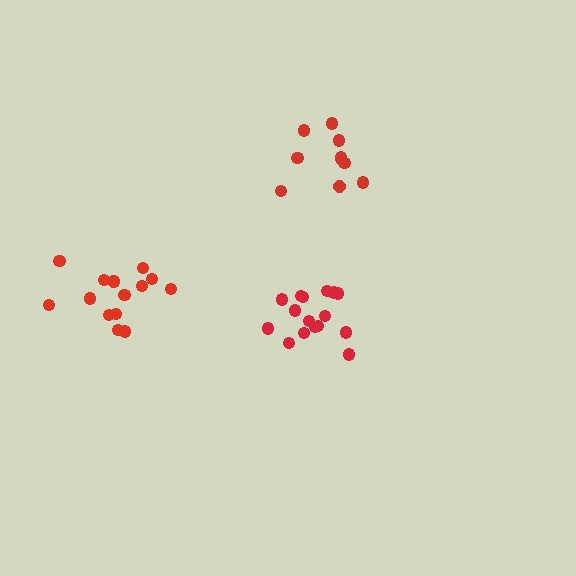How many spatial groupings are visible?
There are 3 spatial groupings.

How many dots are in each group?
Group 1: 16 dots, Group 2: 10 dots, Group 3: 15 dots (41 total).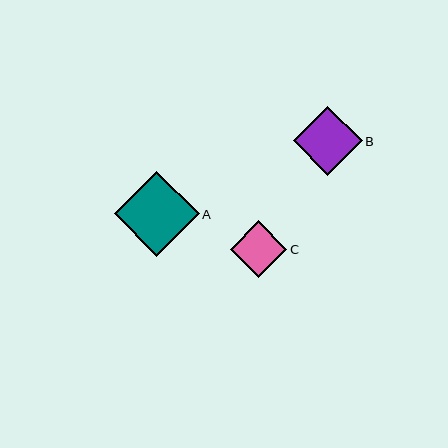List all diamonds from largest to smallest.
From largest to smallest: A, B, C.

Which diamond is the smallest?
Diamond C is the smallest with a size of approximately 56 pixels.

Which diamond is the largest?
Diamond A is the largest with a size of approximately 85 pixels.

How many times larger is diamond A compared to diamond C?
Diamond A is approximately 1.5 times the size of diamond C.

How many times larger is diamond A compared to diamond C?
Diamond A is approximately 1.5 times the size of diamond C.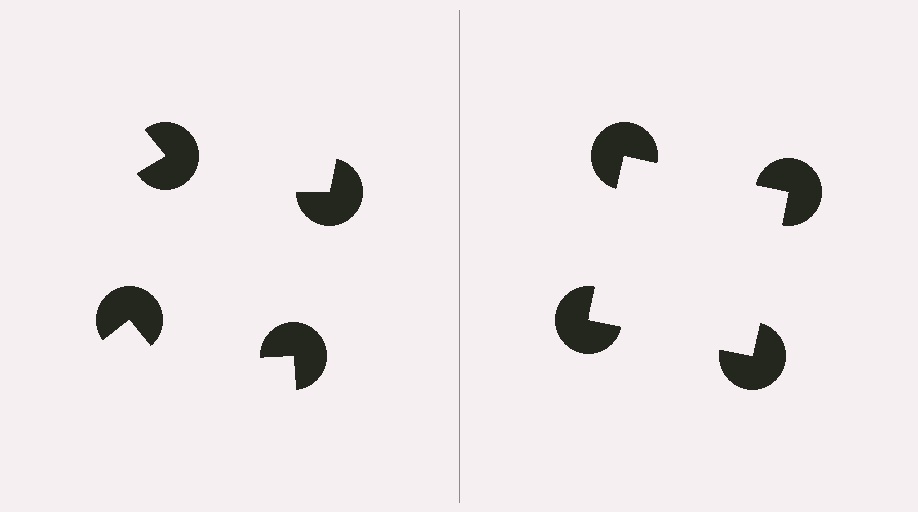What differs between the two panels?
The pac-man discs are positioned identically on both sides; only the wedge orientations differ. On the right they align to a square; on the left they are misaligned.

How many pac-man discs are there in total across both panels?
8 — 4 on each side.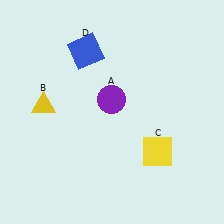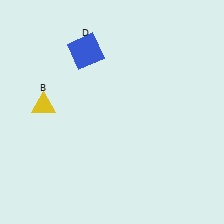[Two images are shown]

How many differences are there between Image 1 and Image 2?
There are 2 differences between the two images.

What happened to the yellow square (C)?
The yellow square (C) was removed in Image 2. It was in the bottom-right area of Image 1.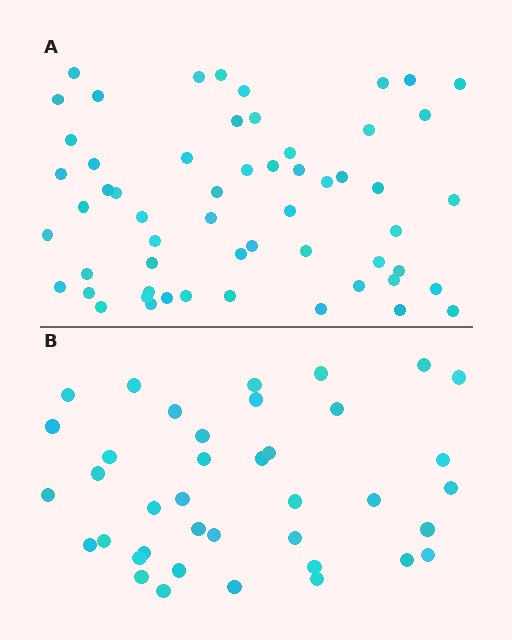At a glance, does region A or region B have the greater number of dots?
Region A (the top region) has more dots.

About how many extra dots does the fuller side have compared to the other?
Region A has approximately 20 more dots than region B.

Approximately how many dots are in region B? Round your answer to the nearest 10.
About 40 dots. (The exact count is 39, which rounds to 40.)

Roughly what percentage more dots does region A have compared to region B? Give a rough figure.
About 45% more.